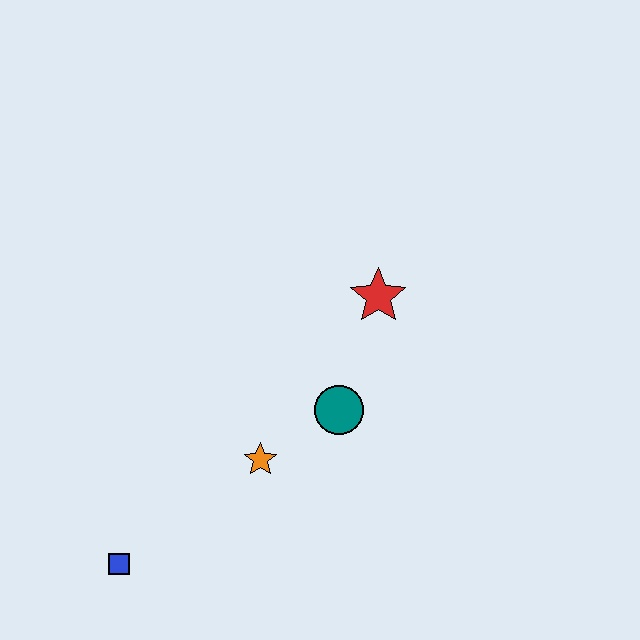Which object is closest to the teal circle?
The orange star is closest to the teal circle.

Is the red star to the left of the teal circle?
No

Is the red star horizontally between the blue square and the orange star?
No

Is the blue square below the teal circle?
Yes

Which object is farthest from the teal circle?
The blue square is farthest from the teal circle.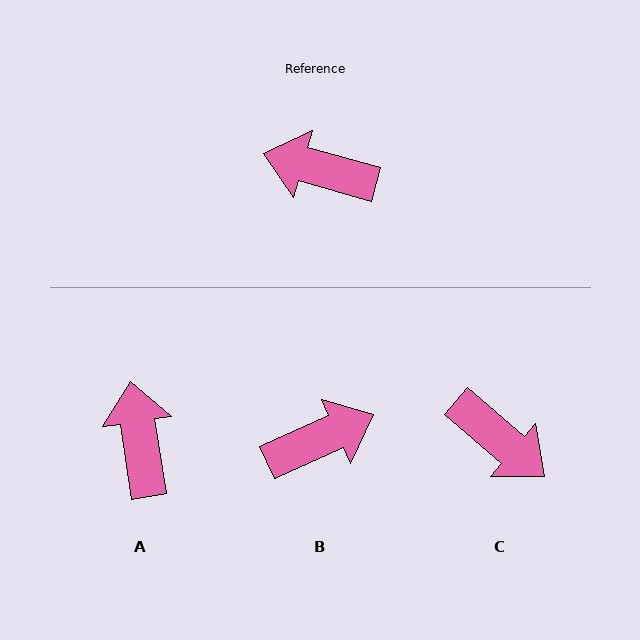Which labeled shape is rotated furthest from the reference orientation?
C, about 155 degrees away.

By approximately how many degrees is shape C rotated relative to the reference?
Approximately 155 degrees counter-clockwise.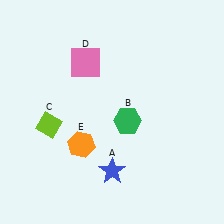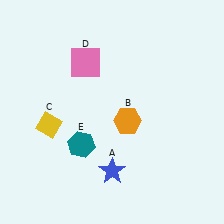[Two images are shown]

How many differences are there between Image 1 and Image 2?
There are 3 differences between the two images.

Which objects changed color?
B changed from green to orange. C changed from lime to yellow. E changed from orange to teal.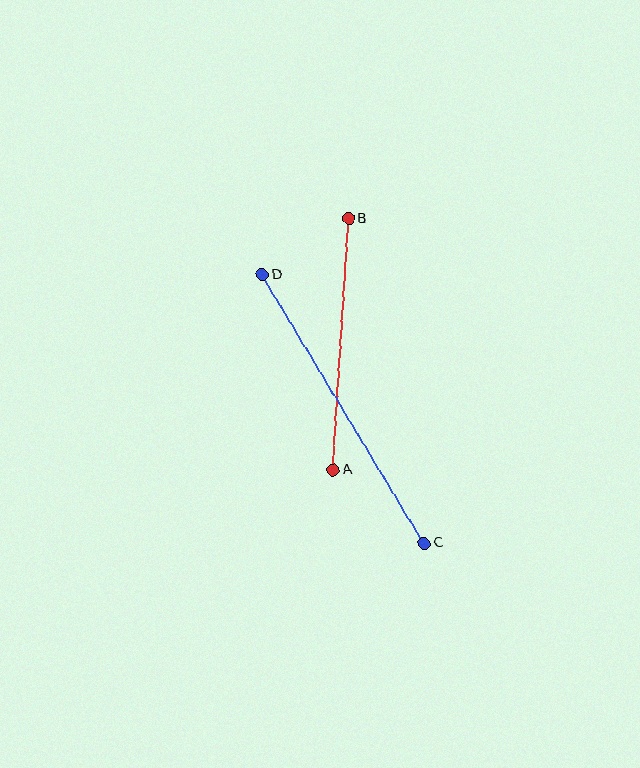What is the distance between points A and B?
The distance is approximately 252 pixels.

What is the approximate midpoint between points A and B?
The midpoint is at approximately (341, 344) pixels.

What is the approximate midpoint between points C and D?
The midpoint is at approximately (343, 409) pixels.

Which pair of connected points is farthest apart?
Points C and D are farthest apart.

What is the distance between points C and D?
The distance is approximately 314 pixels.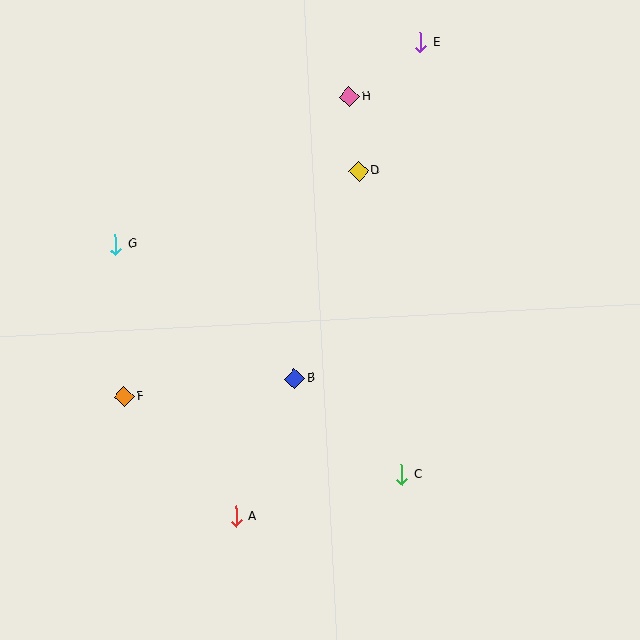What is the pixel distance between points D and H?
The distance between D and H is 75 pixels.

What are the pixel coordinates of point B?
Point B is at (295, 379).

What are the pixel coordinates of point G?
Point G is at (116, 245).